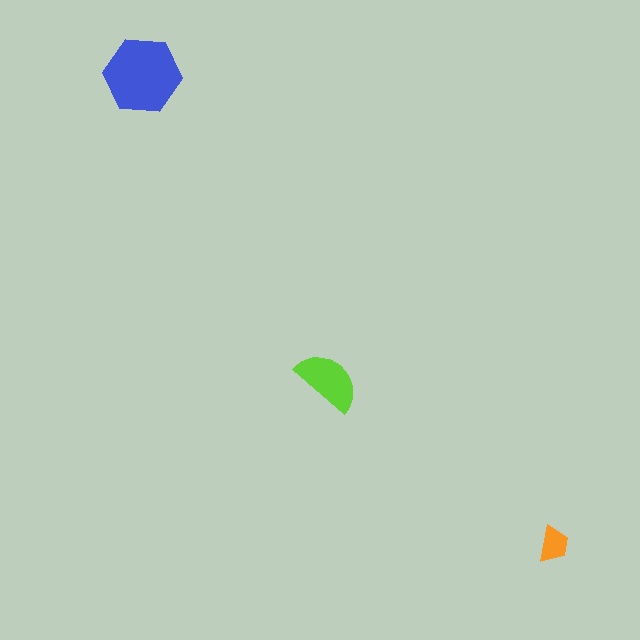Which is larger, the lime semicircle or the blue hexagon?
The blue hexagon.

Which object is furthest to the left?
The blue hexagon is leftmost.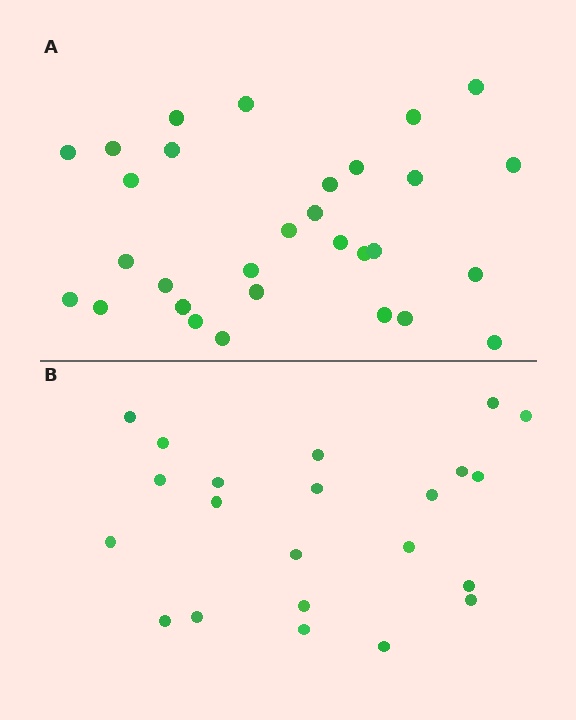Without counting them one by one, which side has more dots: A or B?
Region A (the top region) has more dots.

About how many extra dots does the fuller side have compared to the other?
Region A has roughly 8 or so more dots than region B.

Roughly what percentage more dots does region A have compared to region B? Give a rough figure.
About 35% more.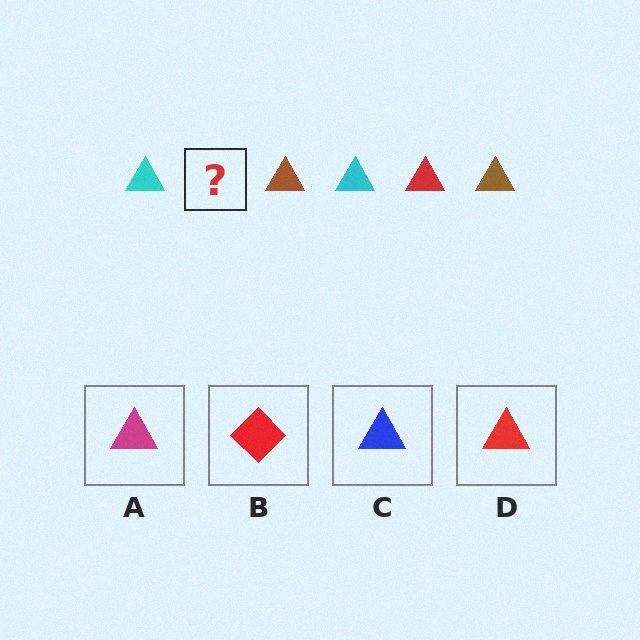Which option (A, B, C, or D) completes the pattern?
D.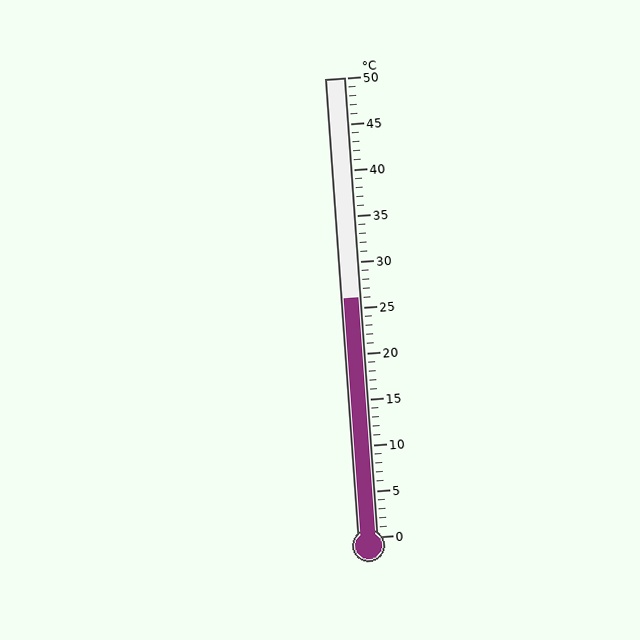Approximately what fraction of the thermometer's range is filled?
The thermometer is filled to approximately 50% of its range.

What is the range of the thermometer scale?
The thermometer scale ranges from 0°C to 50°C.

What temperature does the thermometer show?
The thermometer shows approximately 26°C.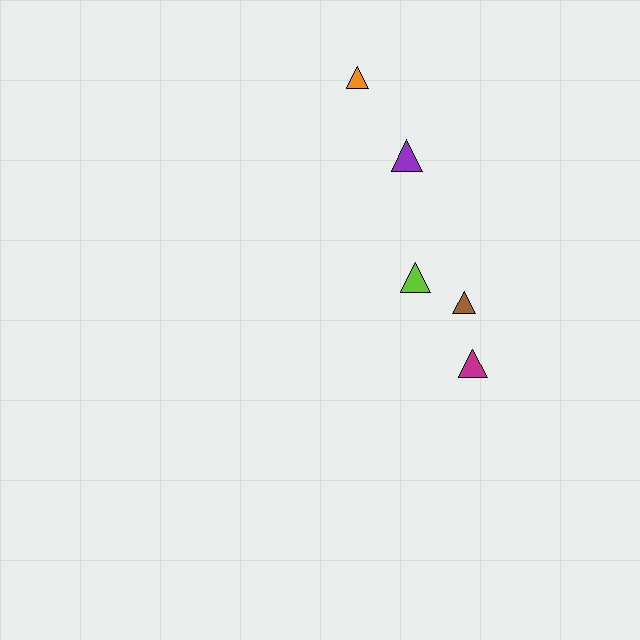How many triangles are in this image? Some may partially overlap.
There are 5 triangles.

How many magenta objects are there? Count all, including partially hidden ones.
There is 1 magenta object.